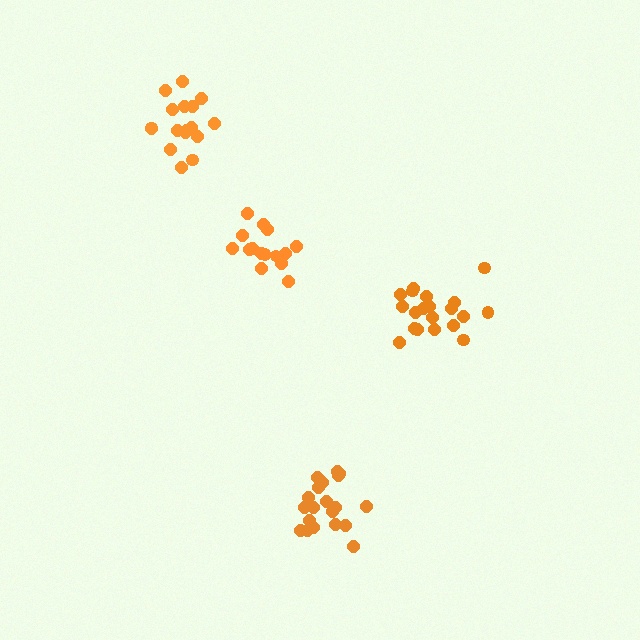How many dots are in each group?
Group 1: 20 dots, Group 2: 15 dots, Group 3: 20 dots, Group 4: 18 dots (73 total).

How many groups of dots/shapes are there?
There are 4 groups.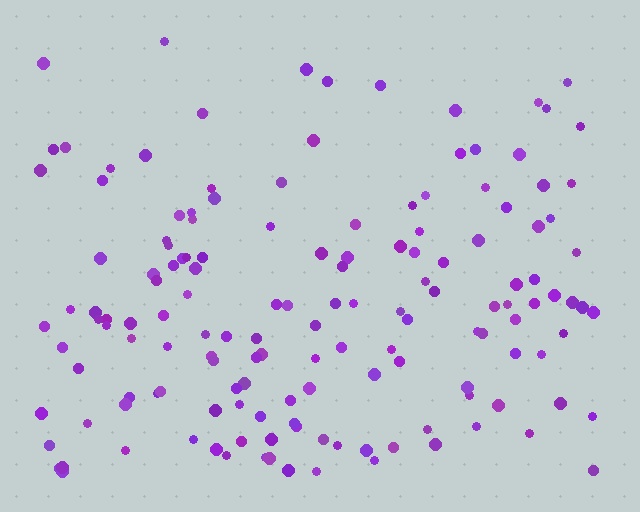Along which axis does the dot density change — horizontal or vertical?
Vertical.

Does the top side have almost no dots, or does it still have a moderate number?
Still a moderate number, just noticeably fewer than the bottom.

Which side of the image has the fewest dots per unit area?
The top.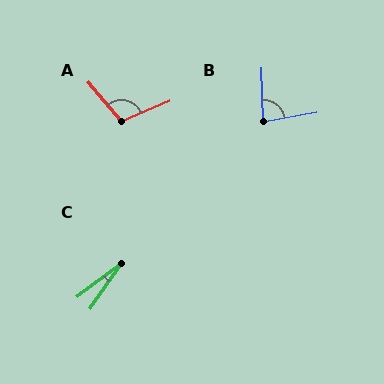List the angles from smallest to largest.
C (18°), B (81°), A (108°).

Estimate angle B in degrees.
Approximately 81 degrees.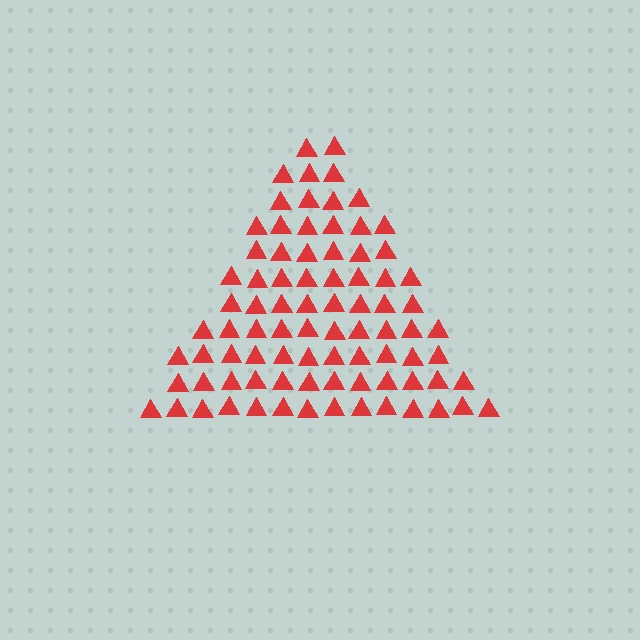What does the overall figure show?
The overall figure shows a triangle.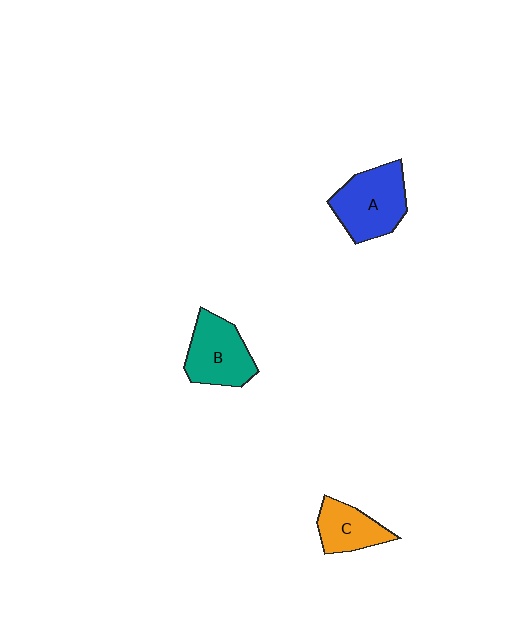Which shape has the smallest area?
Shape C (orange).